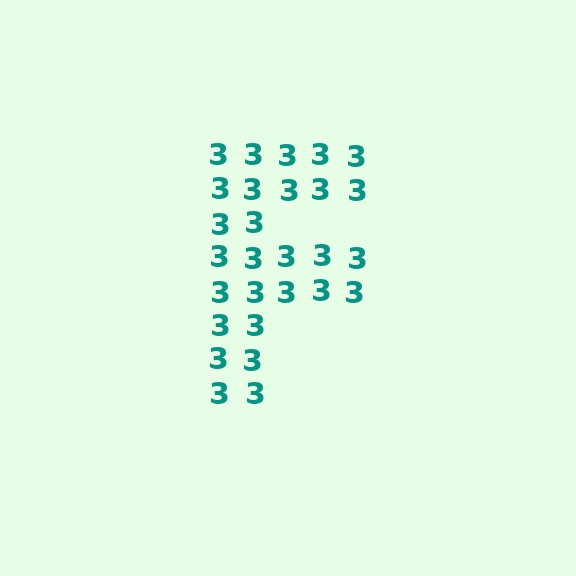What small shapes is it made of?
It is made of small digit 3's.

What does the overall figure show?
The overall figure shows the letter F.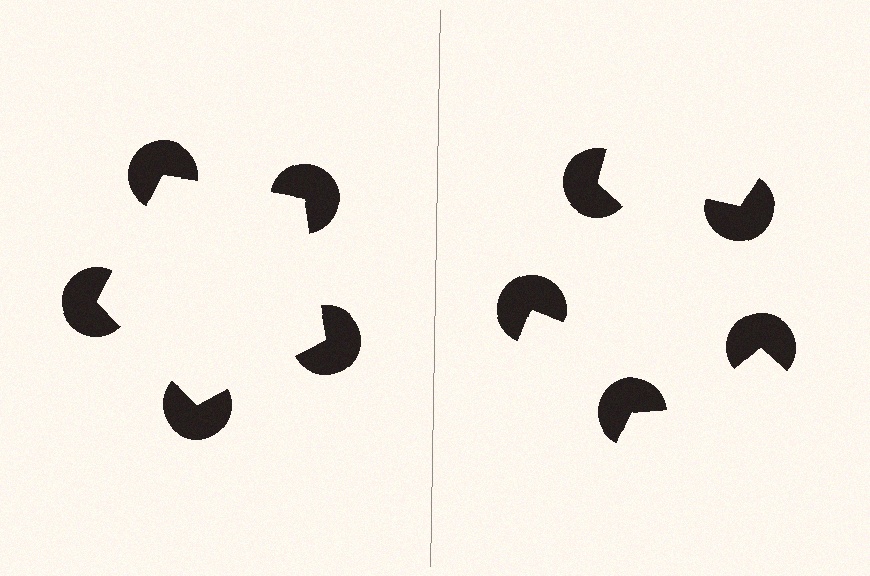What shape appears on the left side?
An illusory pentagon.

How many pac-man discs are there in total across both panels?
10 — 5 on each side.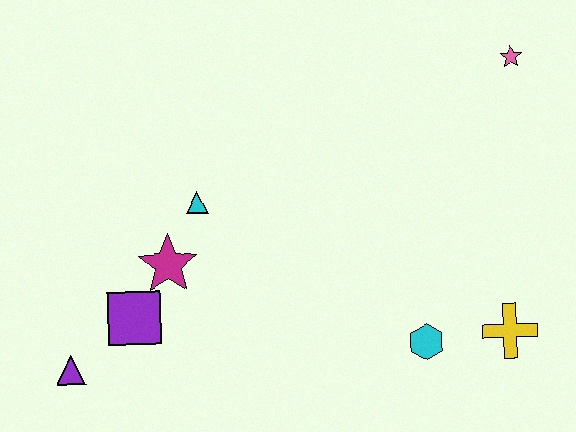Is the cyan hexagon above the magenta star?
No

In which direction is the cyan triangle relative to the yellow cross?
The cyan triangle is to the left of the yellow cross.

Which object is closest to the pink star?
The yellow cross is closest to the pink star.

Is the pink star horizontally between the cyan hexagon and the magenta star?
No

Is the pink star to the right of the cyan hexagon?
Yes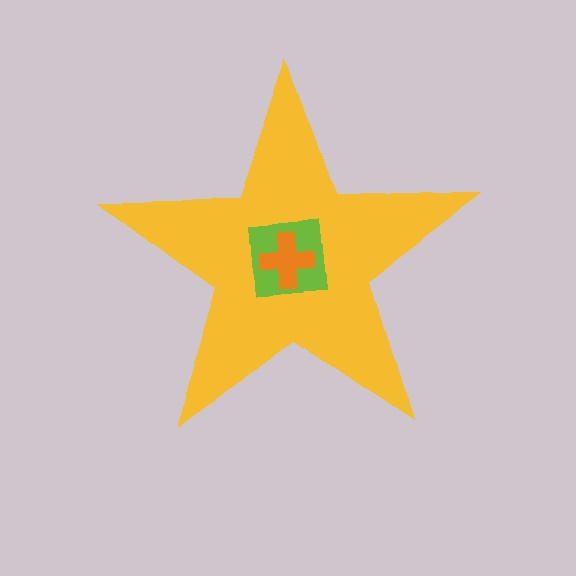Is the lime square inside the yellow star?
Yes.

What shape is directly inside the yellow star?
The lime square.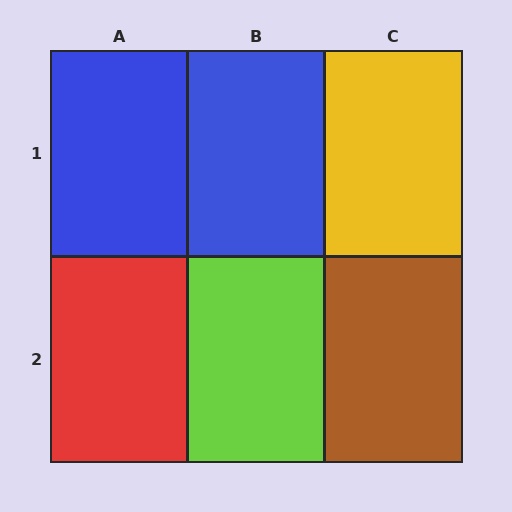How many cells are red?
1 cell is red.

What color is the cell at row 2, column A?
Red.